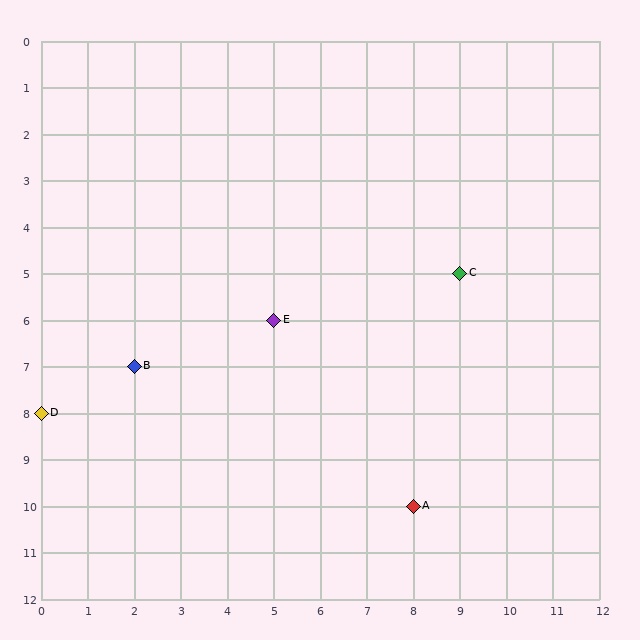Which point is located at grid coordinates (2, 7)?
Point B is at (2, 7).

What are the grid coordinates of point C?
Point C is at grid coordinates (9, 5).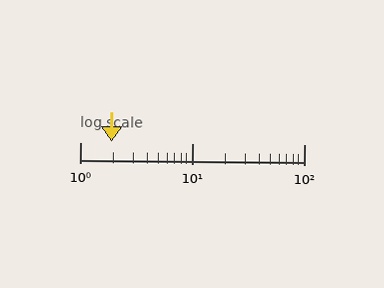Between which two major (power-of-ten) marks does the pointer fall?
The pointer is between 1 and 10.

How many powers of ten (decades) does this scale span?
The scale spans 2 decades, from 1 to 100.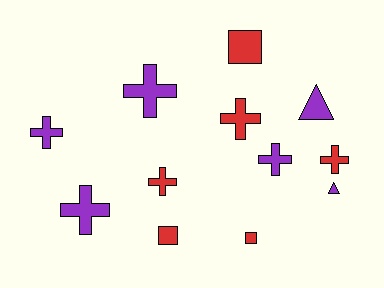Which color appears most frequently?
Purple, with 6 objects.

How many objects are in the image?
There are 12 objects.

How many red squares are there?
There are 3 red squares.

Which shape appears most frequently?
Cross, with 7 objects.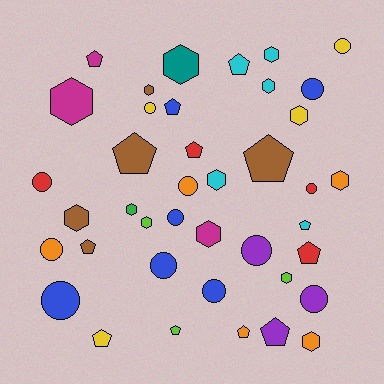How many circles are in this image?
There are 13 circles.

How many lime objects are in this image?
There are 3 lime objects.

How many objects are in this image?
There are 40 objects.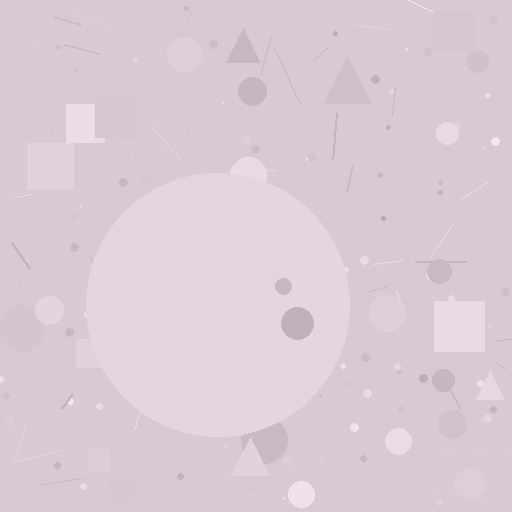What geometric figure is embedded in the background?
A circle is embedded in the background.